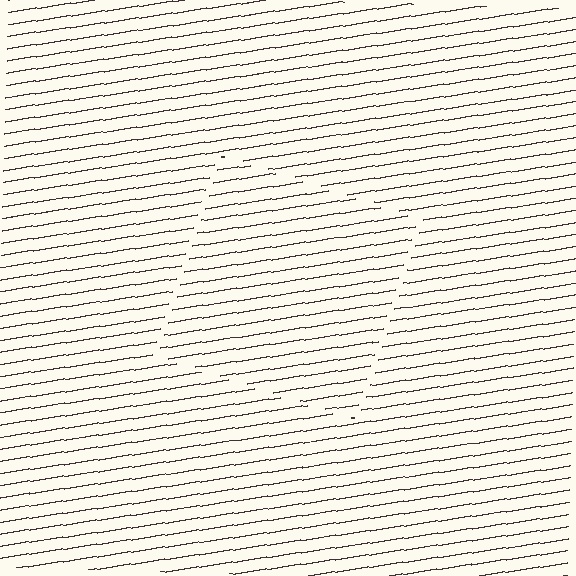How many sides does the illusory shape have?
4 sides — the line-ends trace a square.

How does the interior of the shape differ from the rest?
The interior of the shape contains the same grating, shifted by half a period — the contour is defined by the phase discontinuity where line-ends from the inner and outer gratings abut.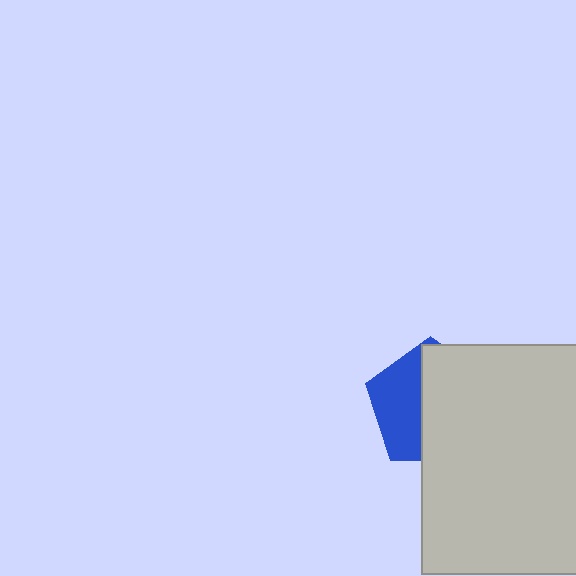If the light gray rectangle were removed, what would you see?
You would see the complete blue pentagon.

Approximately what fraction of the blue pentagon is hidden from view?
Roughly 59% of the blue pentagon is hidden behind the light gray rectangle.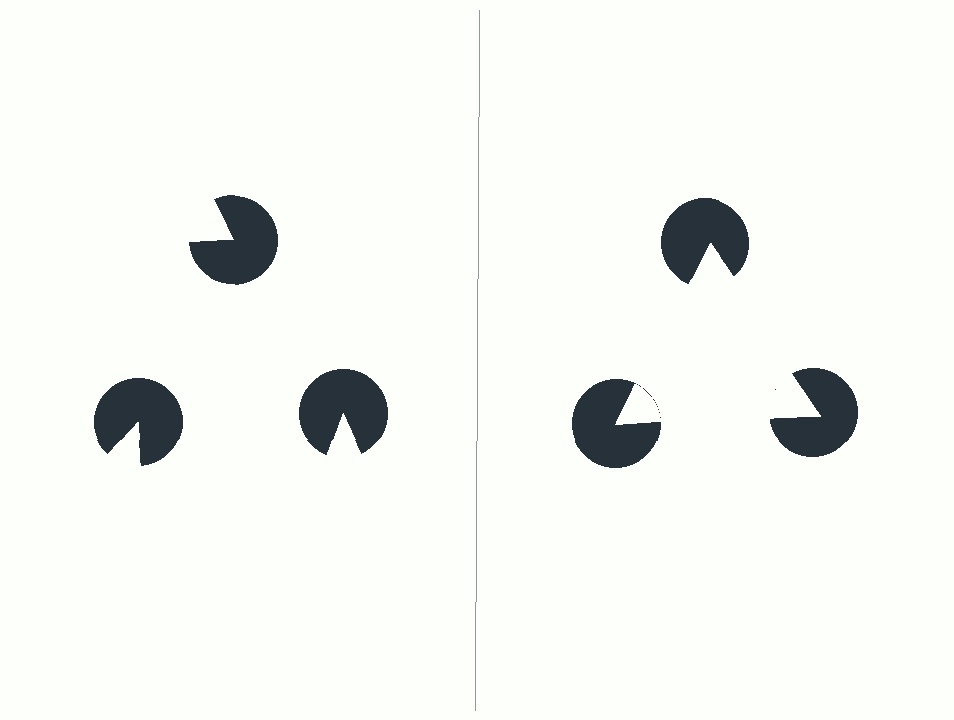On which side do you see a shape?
An illusory triangle appears on the right side. On the left side the wedge cuts are rotated, so no coherent shape forms.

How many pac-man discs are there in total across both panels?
6 — 3 on each side.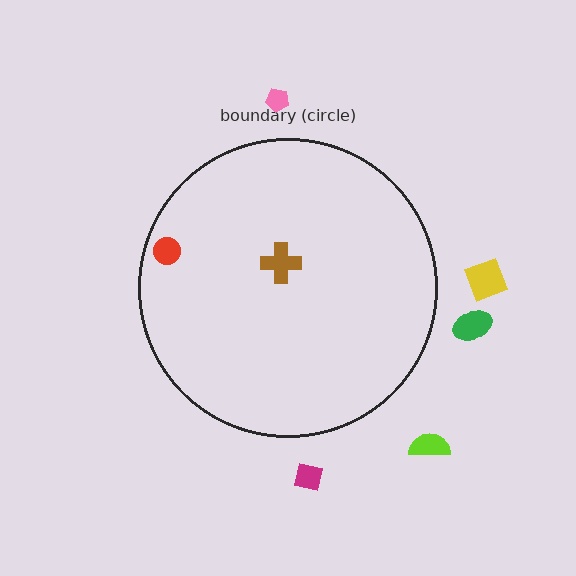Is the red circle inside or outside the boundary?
Inside.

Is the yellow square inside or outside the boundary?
Outside.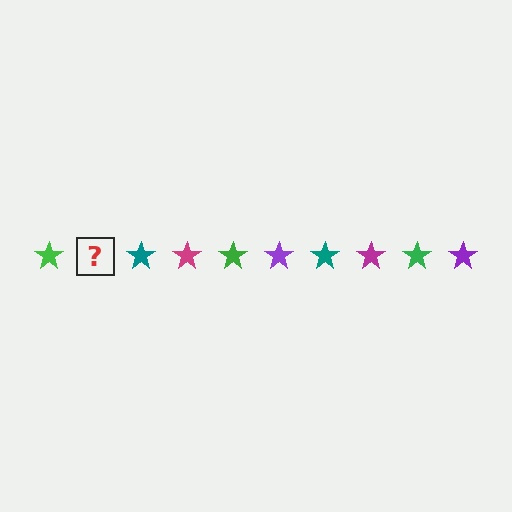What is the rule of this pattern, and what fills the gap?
The rule is that the pattern cycles through green, purple, teal, magenta stars. The gap should be filled with a purple star.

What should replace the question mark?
The question mark should be replaced with a purple star.